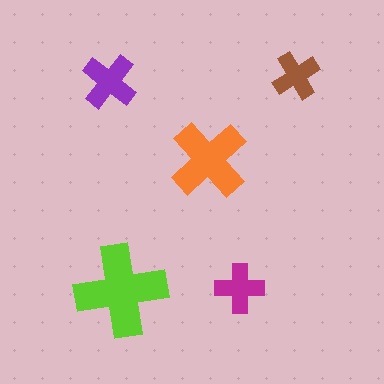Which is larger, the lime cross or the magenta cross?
The lime one.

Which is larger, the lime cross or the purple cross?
The lime one.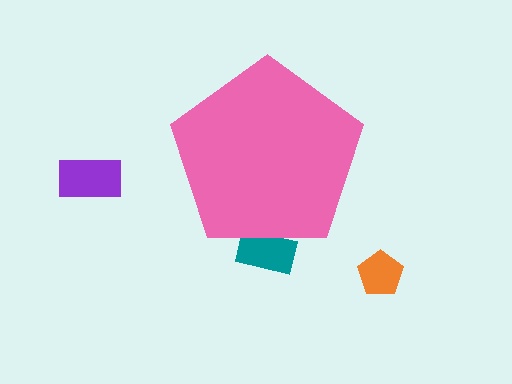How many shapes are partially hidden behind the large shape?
1 shape is partially hidden.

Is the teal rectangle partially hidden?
Yes, the teal rectangle is partially hidden behind the pink pentagon.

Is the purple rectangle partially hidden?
No, the purple rectangle is fully visible.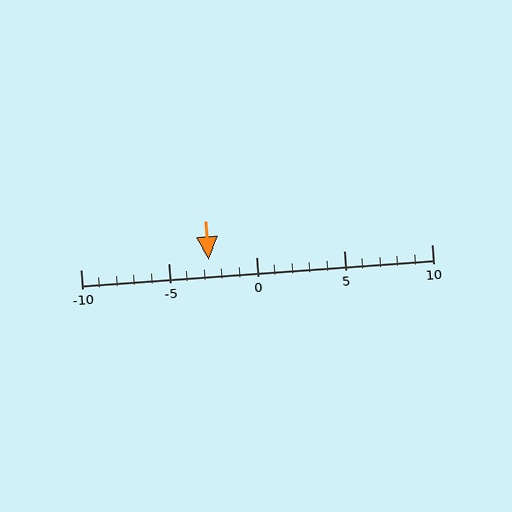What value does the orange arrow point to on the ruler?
The orange arrow points to approximately -3.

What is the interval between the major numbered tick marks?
The major tick marks are spaced 5 units apart.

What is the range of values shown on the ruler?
The ruler shows values from -10 to 10.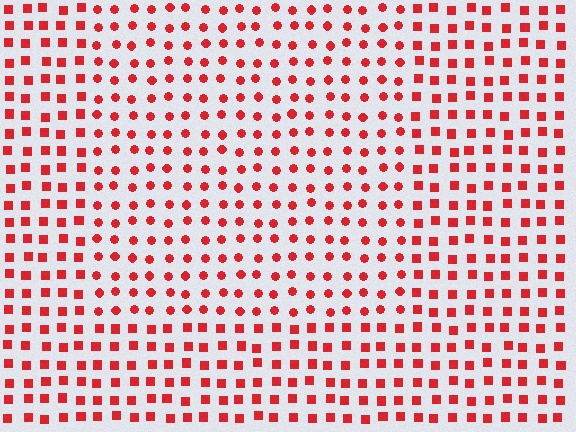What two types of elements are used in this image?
The image uses circles inside the rectangle region and squares outside it.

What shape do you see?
I see a rectangle.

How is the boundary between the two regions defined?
The boundary is defined by a change in element shape: circles inside vs. squares outside. All elements share the same color and spacing.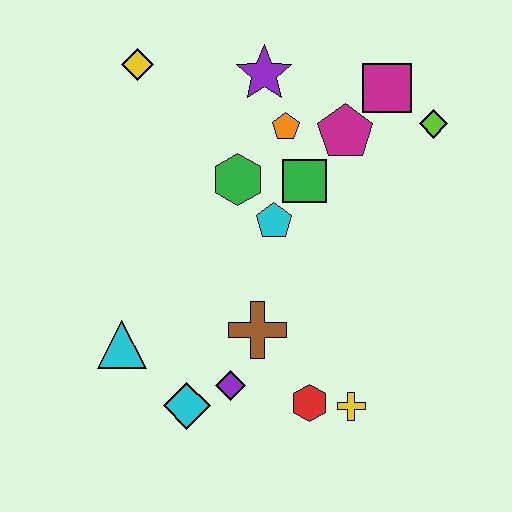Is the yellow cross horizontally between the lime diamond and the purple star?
Yes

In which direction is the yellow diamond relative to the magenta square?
The yellow diamond is to the left of the magenta square.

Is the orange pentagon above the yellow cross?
Yes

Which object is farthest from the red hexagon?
The yellow diamond is farthest from the red hexagon.